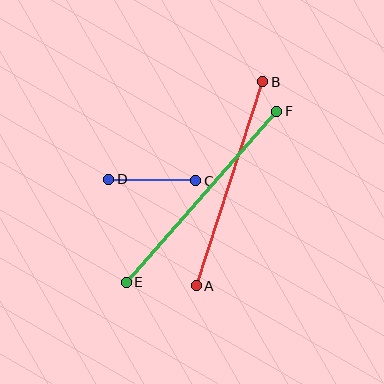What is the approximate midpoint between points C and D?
The midpoint is at approximately (152, 180) pixels.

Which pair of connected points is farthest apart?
Points E and F are farthest apart.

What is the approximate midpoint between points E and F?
The midpoint is at approximately (201, 197) pixels.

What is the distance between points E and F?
The distance is approximately 228 pixels.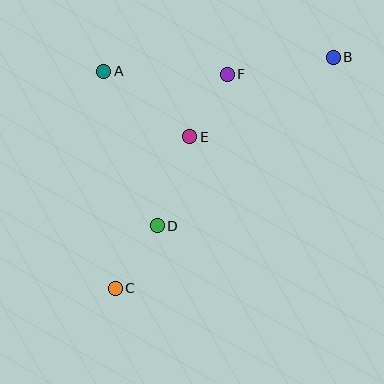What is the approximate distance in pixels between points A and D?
The distance between A and D is approximately 163 pixels.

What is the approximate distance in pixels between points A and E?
The distance between A and E is approximately 108 pixels.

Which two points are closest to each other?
Points E and F are closest to each other.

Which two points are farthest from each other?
Points B and C are farthest from each other.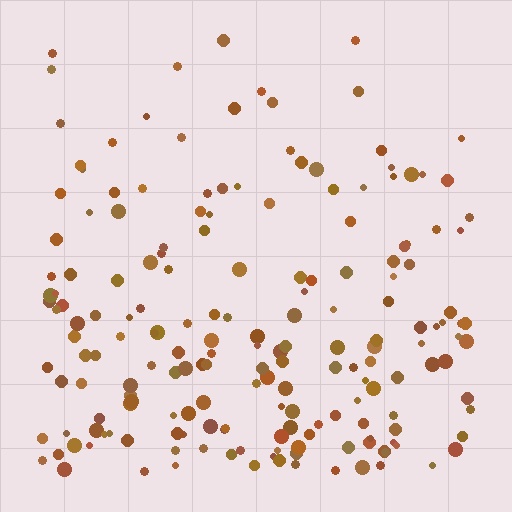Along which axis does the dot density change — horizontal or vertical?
Vertical.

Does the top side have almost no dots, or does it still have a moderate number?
Still a moderate number, just noticeably fewer than the bottom.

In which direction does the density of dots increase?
From top to bottom, with the bottom side densest.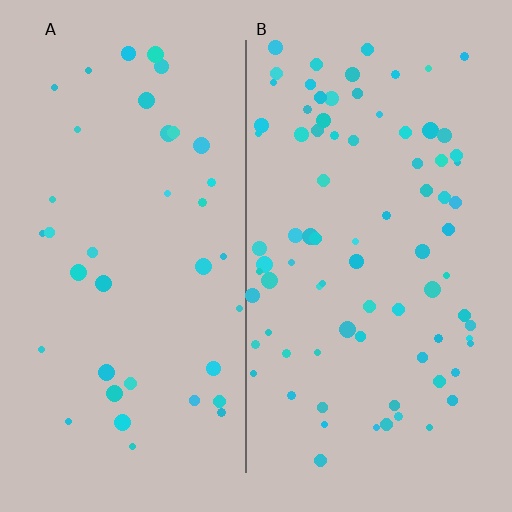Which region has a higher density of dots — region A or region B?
B (the right).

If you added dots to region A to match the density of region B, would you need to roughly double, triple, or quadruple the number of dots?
Approximately double.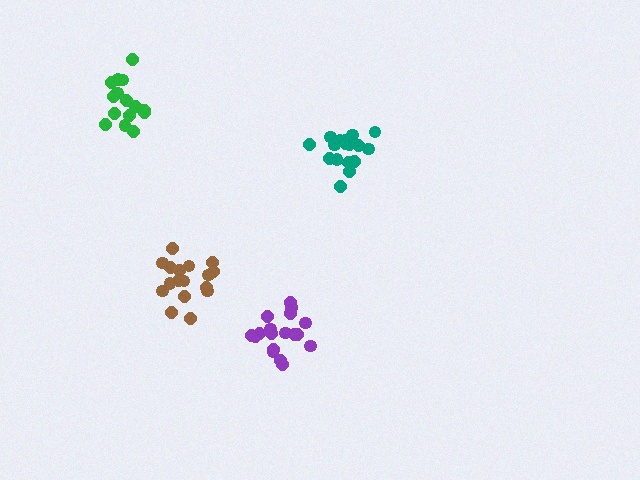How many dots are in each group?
Group 1: 17 dots, Group 2: 15 dots, Group 3: 17 dots, Group 4: 18 dots (67 total).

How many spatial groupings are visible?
There are 4 spatial groupings.